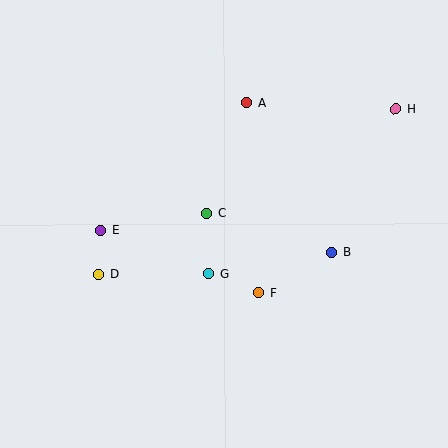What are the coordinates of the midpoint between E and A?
The midpoint between E and A is at (174, 167).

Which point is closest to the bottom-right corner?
Point B is closest to the bottom-right corner.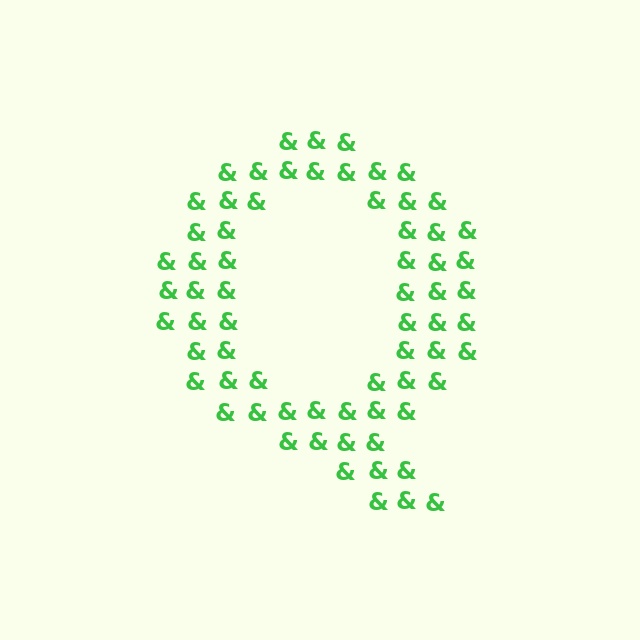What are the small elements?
The small elements are ampersands.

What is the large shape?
The large shape is the letter Q.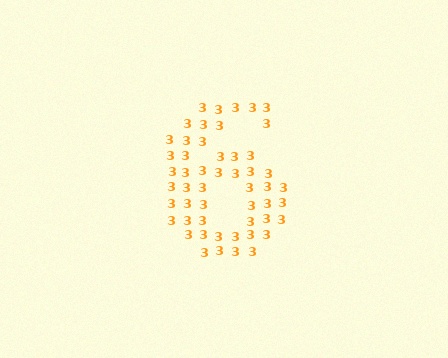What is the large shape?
The large shape is the digit 6.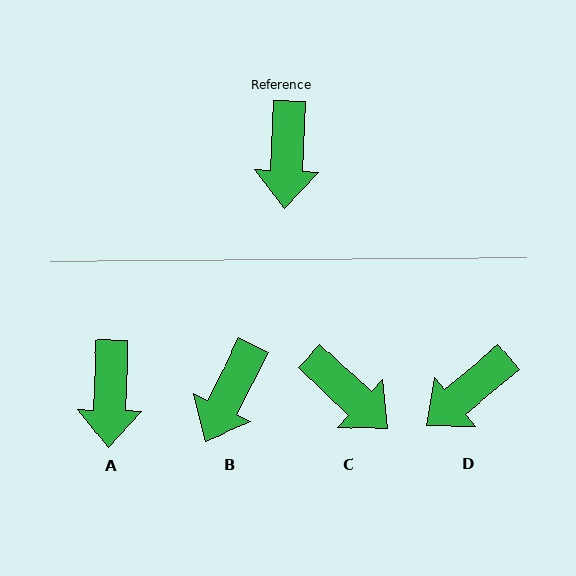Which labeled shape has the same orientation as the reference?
A.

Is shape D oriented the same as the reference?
No, it is off by about 48 degrees.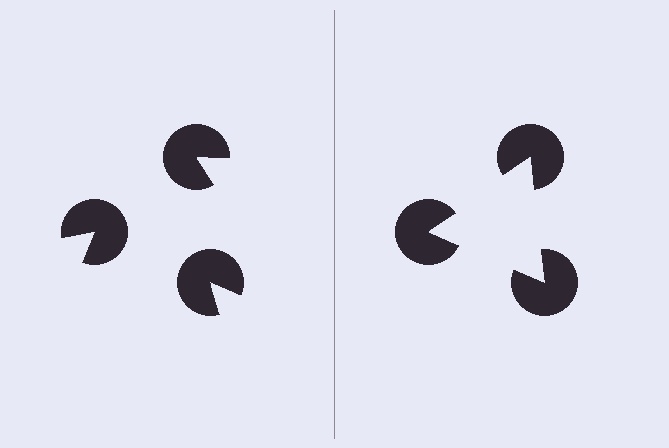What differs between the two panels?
The pac-man discs are positioned identically on both sides; only the wedge orientations differ. On the right they align to a triangle; on the left they are misaligned.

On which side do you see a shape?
An illusory triangle appears on the right side. On the left side the wedge cuts are rotated, so no coherent shape forms.